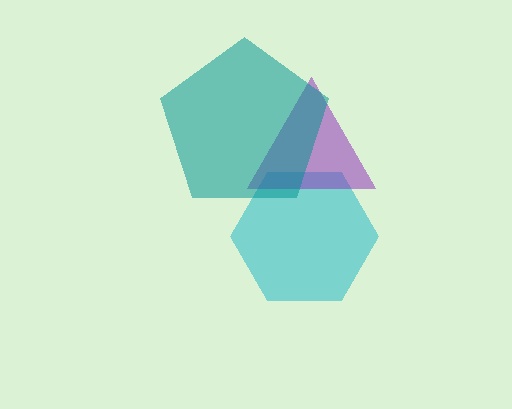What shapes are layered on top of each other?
The layered shapes are: a cyan hexagon, a purple triangle, a teal pentagon.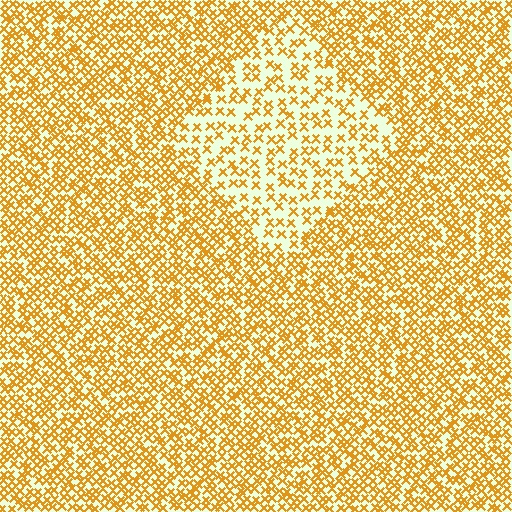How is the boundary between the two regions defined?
The boundary is defined by a change in element density (approximately 2.0x ratio). All elements are the same color, size, and shape.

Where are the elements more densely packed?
The elements are more densely packed outside the diamond boundary.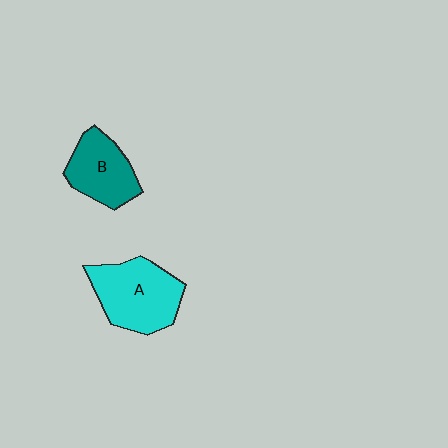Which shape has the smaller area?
Shape B (teal).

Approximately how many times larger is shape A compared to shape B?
Approximately 1.3 times.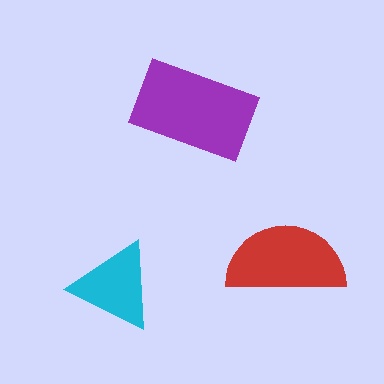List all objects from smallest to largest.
The cyan triangle, the red semicircle, the purple rectangle.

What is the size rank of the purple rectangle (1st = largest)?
1st.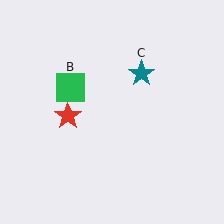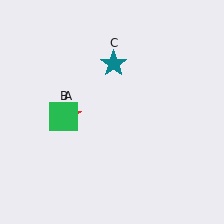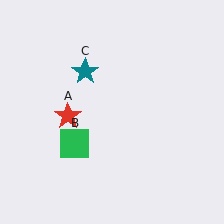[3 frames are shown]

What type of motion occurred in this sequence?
The green square (object B), teal star (object C) rotated counterclockwise around the center of the scene.